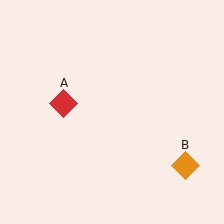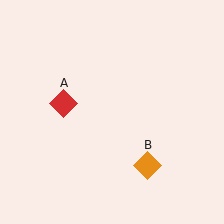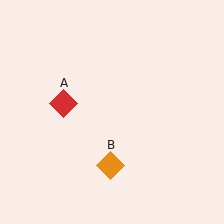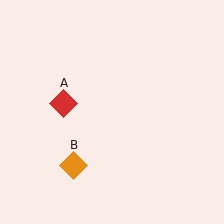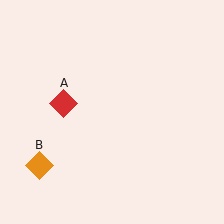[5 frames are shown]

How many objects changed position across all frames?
1 object changed position: orange diamond (object B).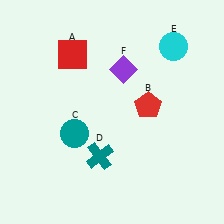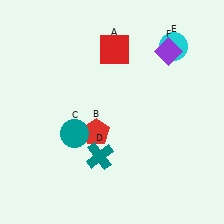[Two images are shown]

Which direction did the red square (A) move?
The red square (A) moved right.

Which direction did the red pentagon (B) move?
The red pentagon (B) moved left.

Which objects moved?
The objects that moved are: the red square (A), the red pentagon (B), the purple diamond (F).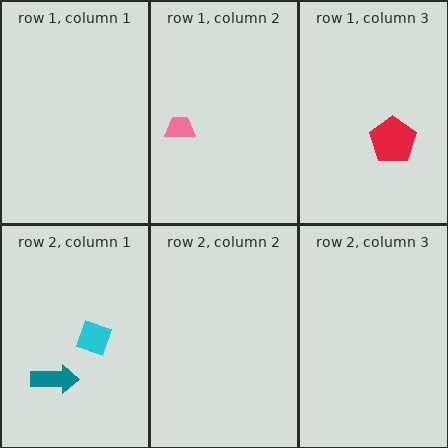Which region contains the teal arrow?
The row 2, column 1 region.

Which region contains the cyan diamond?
The row 2, column 1 region.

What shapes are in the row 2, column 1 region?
The teal arrow, the cyan diamond.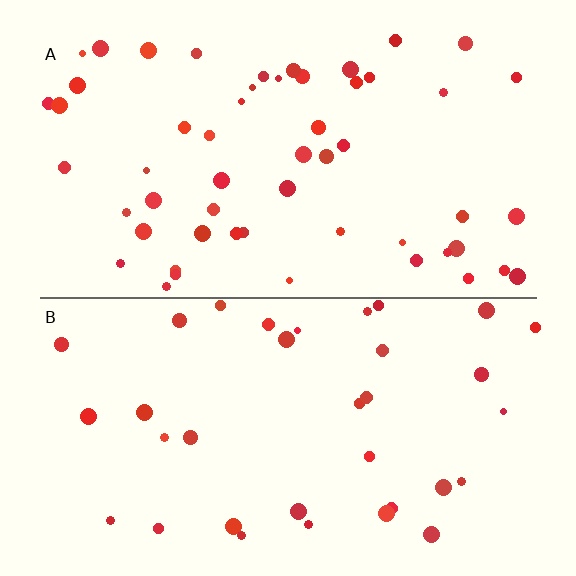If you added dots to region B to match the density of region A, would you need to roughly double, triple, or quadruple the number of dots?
Approximately double.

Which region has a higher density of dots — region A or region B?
A (the top).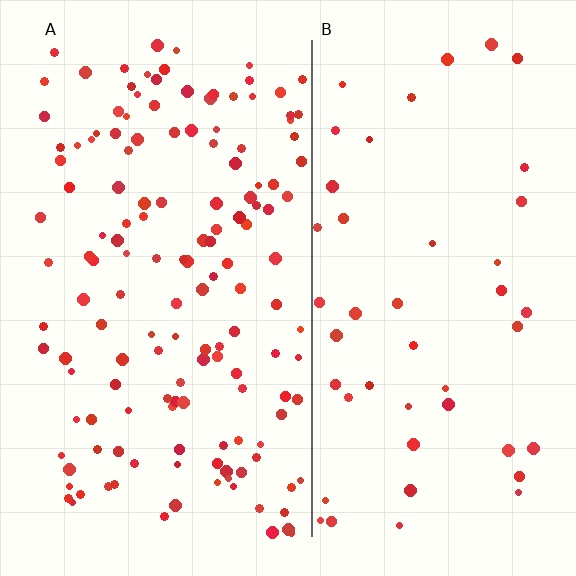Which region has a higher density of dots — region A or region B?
A (the left).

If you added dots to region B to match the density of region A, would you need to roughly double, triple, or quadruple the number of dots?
Approximately triple.